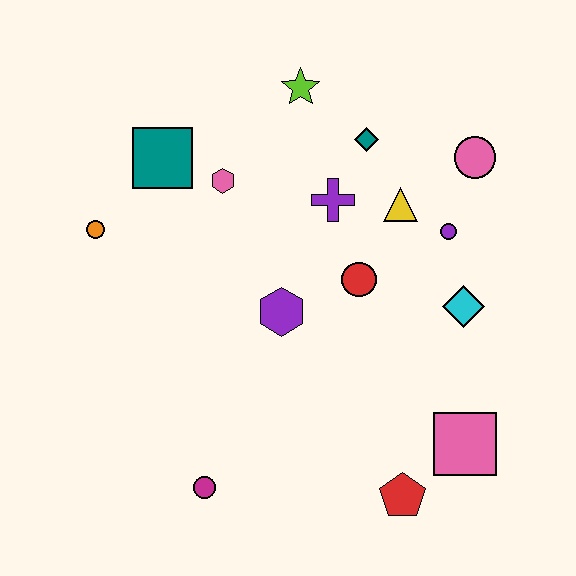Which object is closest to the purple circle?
The yellow triangle is closest to the purple circle.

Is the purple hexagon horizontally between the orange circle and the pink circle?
Yes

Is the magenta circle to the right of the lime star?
No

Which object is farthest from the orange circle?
The pink square is farthest from the orange circle.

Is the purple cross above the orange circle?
Yes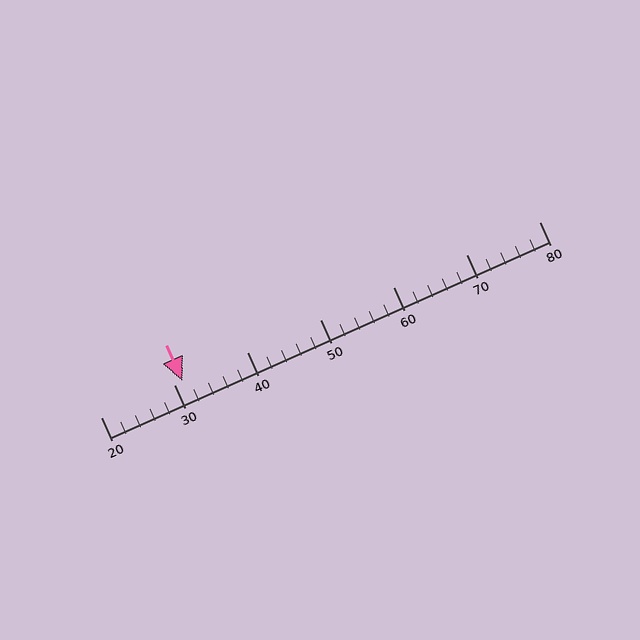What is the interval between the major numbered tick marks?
The major tick marks are spaced 10 units apart.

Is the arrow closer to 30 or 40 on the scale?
The arrow is closer to 30.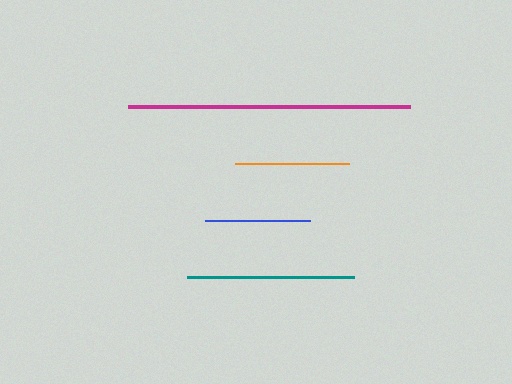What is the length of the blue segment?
The blue segment is approximately 105 pixels long.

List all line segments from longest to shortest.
From longest to shortest: magenta, teal, orange, blue.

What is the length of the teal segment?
The teal segment is approximately 167 pixels long.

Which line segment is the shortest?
The blue line is the shortest at approximately 105 pixels.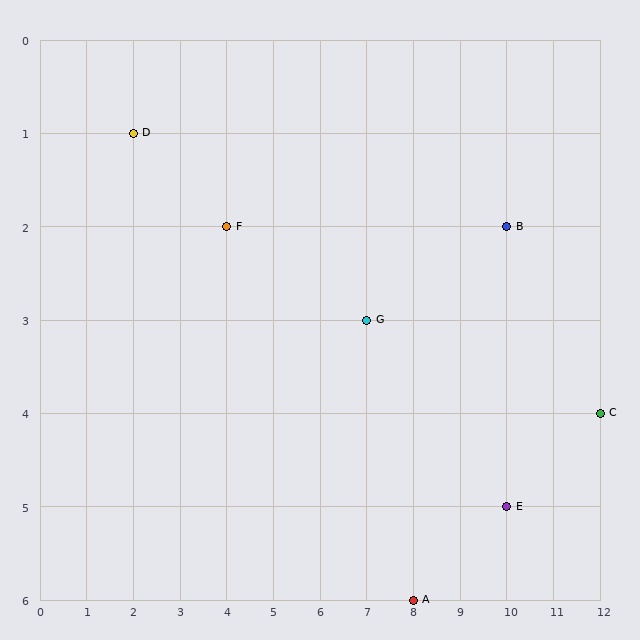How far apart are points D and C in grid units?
Points D and C are 10 columns and 3 rows apart (about 10.4 grid units diagonally).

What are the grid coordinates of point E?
Point E is at grid coordinates (10, 5).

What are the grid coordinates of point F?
Point F is at grid coordinates (4, 2).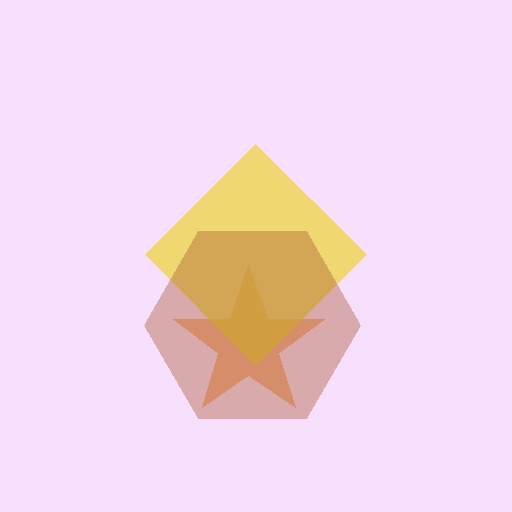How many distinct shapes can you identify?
There are 3 distinct shapes: an orange star, a yellow diamond, a brown hexagon.